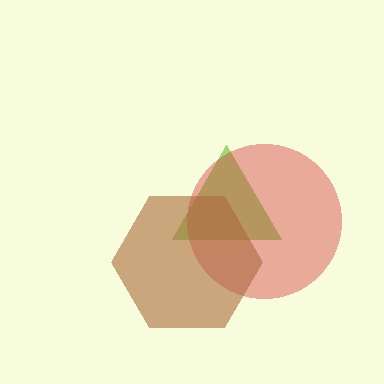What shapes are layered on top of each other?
The layered shapes are: a lime triangle, a red circle, a brown hexagon.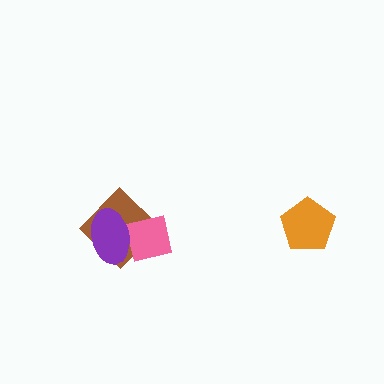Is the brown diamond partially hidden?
Yes, it is partially covered by another shape.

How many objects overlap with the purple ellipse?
2 objects overlap with the purple ellipse.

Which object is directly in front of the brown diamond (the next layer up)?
The pink square is directly in front of the brown diamond.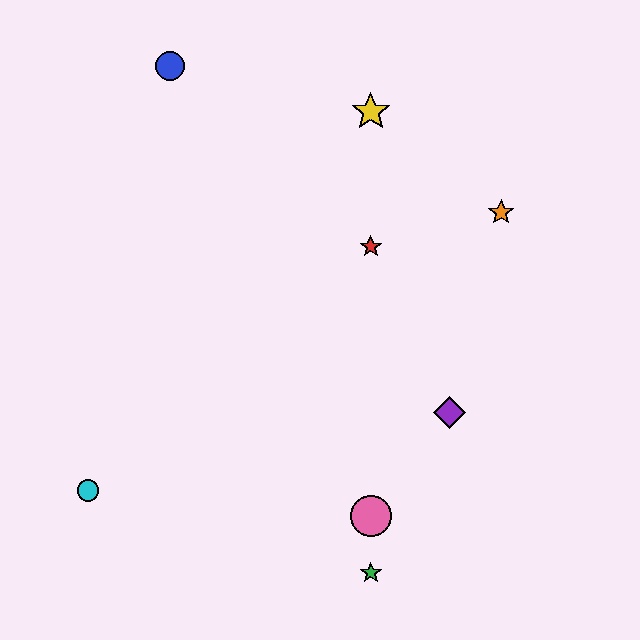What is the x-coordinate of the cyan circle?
The cyan circle is at x≈88.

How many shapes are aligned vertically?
4 shapes (the red star, the green star, the yellow star, the pink circle) are aligned vertically.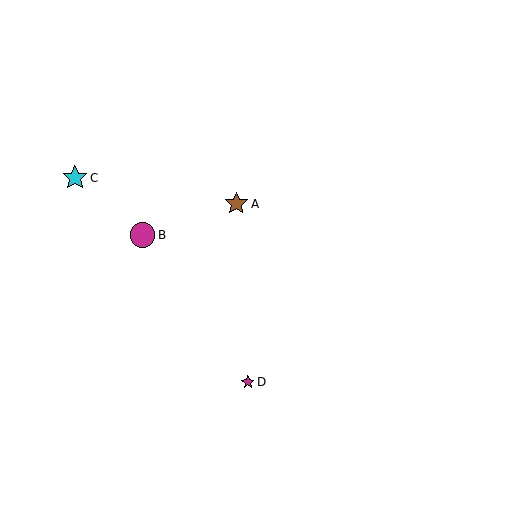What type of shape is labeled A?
Shape A is a brown star.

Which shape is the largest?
The magenta circle (labeled B) is the largest.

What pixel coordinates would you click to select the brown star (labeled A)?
Click at (236, 204) to select the brown star A.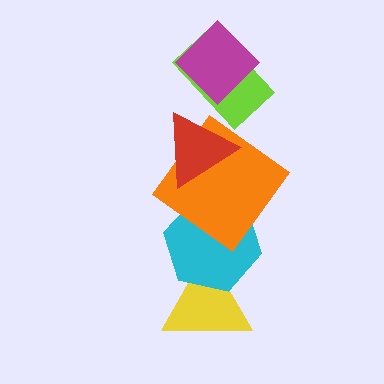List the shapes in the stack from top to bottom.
From top to bottom: the magenta diamond, the lime rectangle, the red triangle, the orange diamond, the cyan hexagon, the yellow triangle.